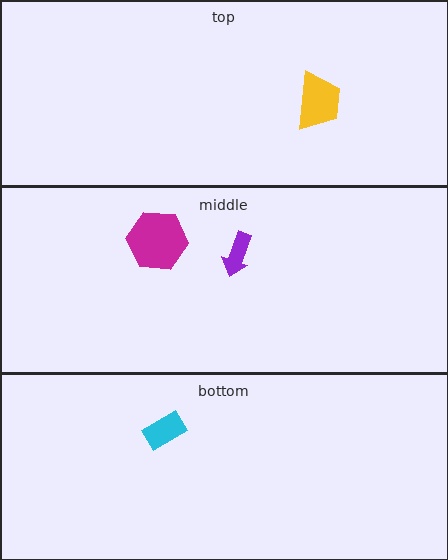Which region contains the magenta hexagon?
The middle region.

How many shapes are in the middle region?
2.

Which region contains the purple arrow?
The middle region.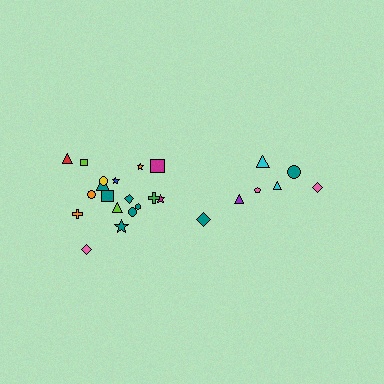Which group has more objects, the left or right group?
The left group.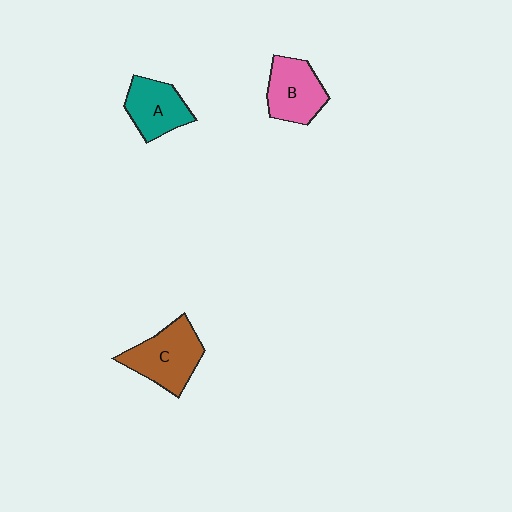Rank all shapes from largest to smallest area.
From largest to smallest: C (brown), B (pink), A (teal).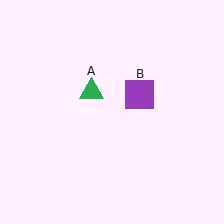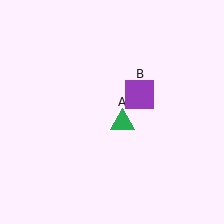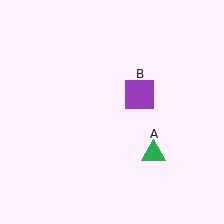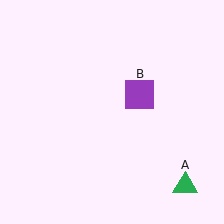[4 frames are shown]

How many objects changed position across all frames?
1 object changed position: green triangle (object A).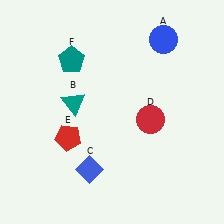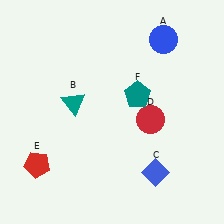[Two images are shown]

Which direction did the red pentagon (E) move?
The red pentagon (E) moved left.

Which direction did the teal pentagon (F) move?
The teal pentagon (F) moved right.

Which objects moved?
The objects that moved are: the blue diamond (C), the red pentagon (E), the teal pentagon (F).